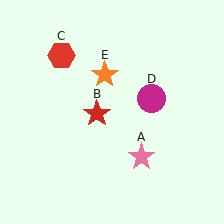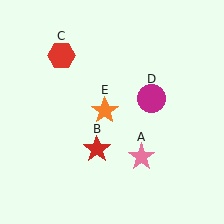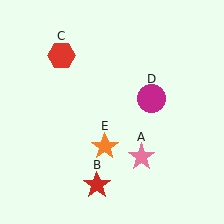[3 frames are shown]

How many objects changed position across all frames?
2 objects changed position: red star (object B), orange star (object E).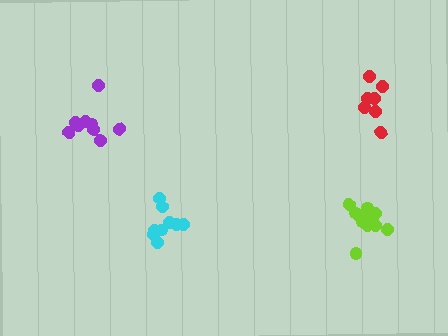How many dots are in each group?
Group 1: 9 dots, Group 2: 9 dots, Group 3: 12 dots, Group 4: 8 dots (38 total).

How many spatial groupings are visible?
There are 4 spatial groupings.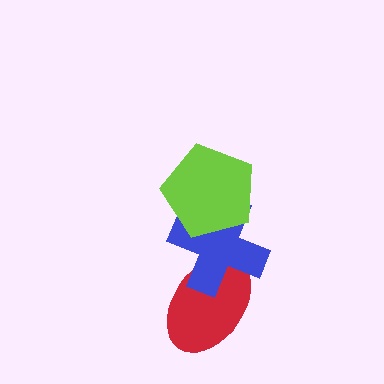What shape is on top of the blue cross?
The lime pentagon is on top of the blue cross.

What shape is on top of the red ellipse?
The blue cross is on top of the red ellipse.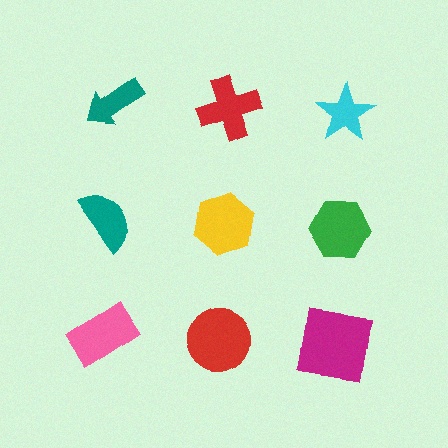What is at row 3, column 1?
A pink rectangle.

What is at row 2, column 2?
A yellow hexagon.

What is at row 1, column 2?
A red cross.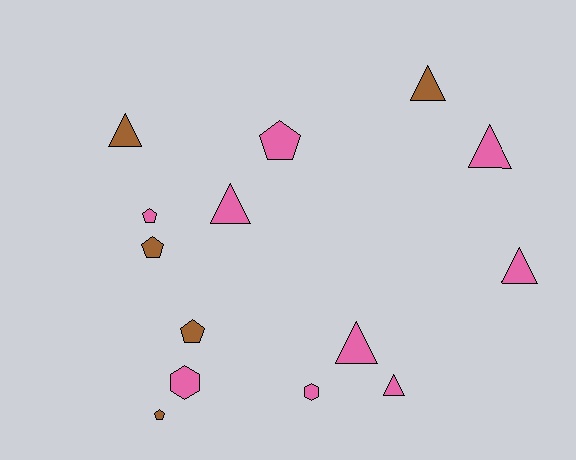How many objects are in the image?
There are 14 objects.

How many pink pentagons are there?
There are 2 pink pentagons.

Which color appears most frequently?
Pink, with 9 objects.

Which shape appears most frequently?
Triangle, with 7 objects.